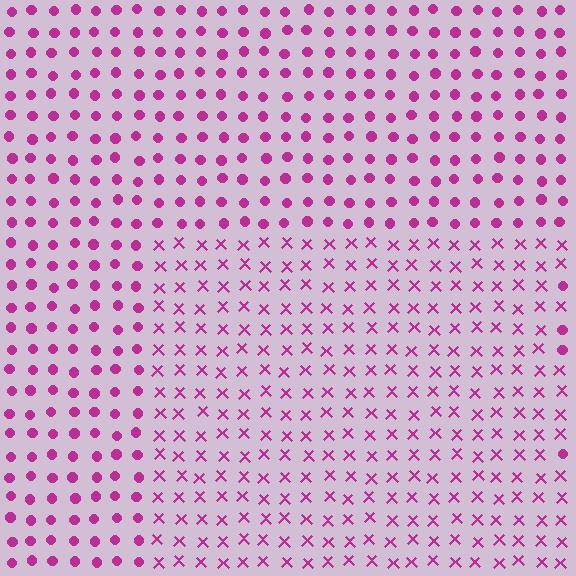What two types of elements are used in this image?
The image uses X marks inside the rectangle region and circles outside it.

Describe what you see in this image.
The image is filled with small magenta elements arranged in a uniform grid. A rectangle-shaped region contains X marks, while the surrounding area contains circles. The boundary is defined purely by the change in element shape.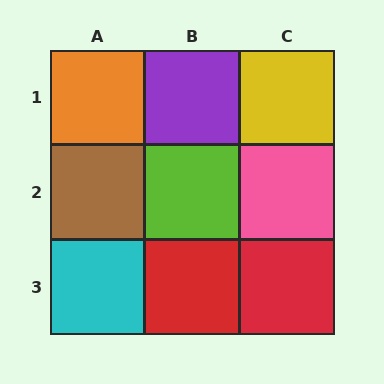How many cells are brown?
1 cell is brown.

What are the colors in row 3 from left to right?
Cyan, red, red.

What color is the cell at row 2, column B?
Lime.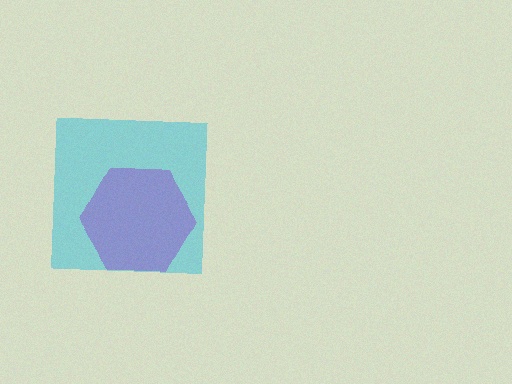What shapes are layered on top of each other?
The layered shapes are: a cyan square, a purple hexagon.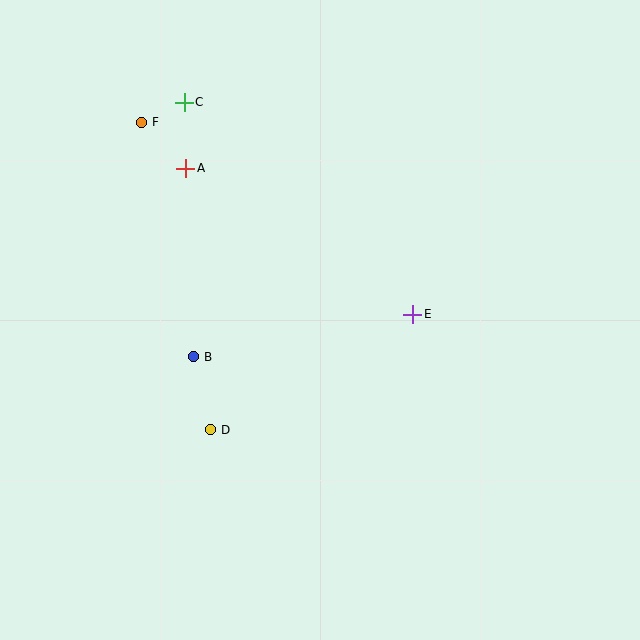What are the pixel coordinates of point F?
Point F is at (141, 122).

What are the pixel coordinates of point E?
Point E is at (413, 314).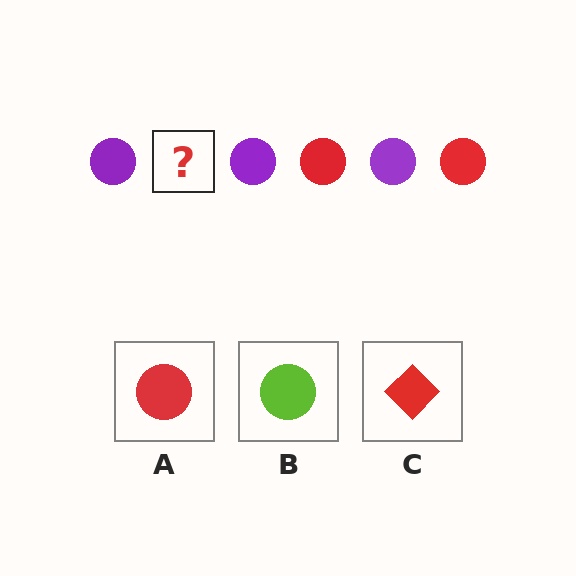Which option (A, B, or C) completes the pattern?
A.